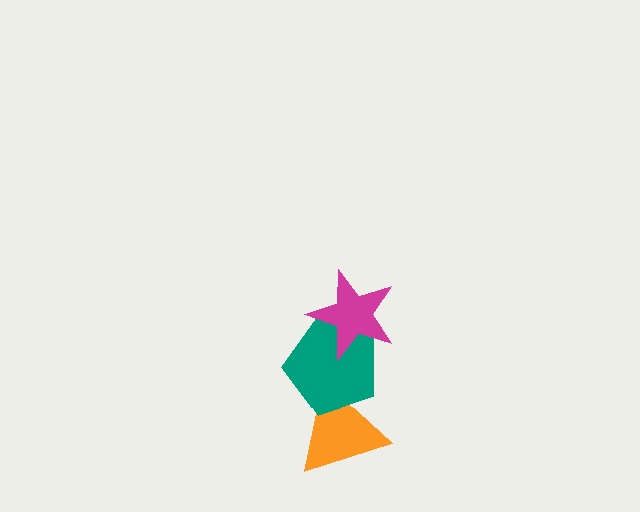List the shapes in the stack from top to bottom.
From top to bottom: the magenta star, the teal pentagon, the orange triangle.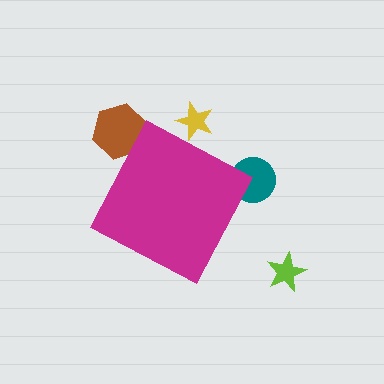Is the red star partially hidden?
Yes, the red star is partially hidden behind the magenta diamond.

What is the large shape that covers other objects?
A magenta diamond.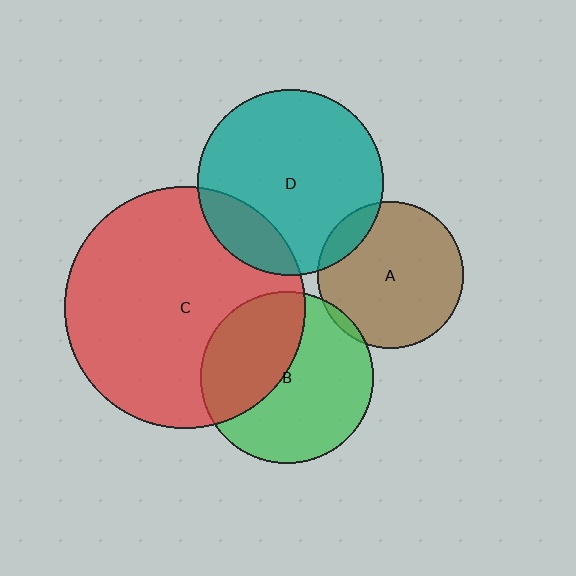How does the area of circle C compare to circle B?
Approximately 2.0 times.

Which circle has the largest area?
Circle C (red).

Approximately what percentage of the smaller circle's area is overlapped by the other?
Approximately 10%.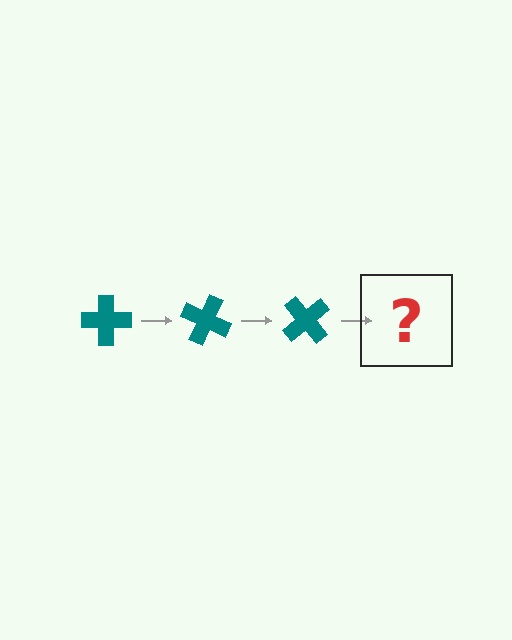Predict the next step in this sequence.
The next step is a teal cross rotated 75 degrees.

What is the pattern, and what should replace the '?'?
The pattern is that the cross rotates 25 degrees each step. The '?' should be a teal cross rotated 75 degrees.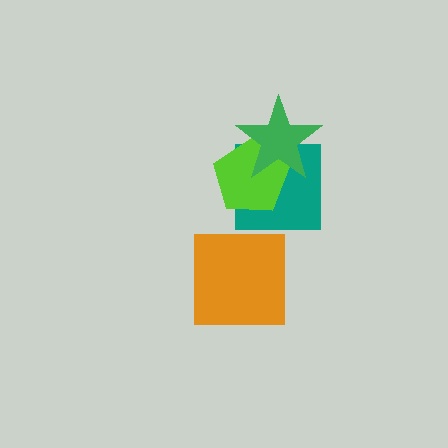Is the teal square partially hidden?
Yes, it is partially covered by another shape.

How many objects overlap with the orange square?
0 objects overlap with the orange square.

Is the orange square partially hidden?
No, no other shape covers it.